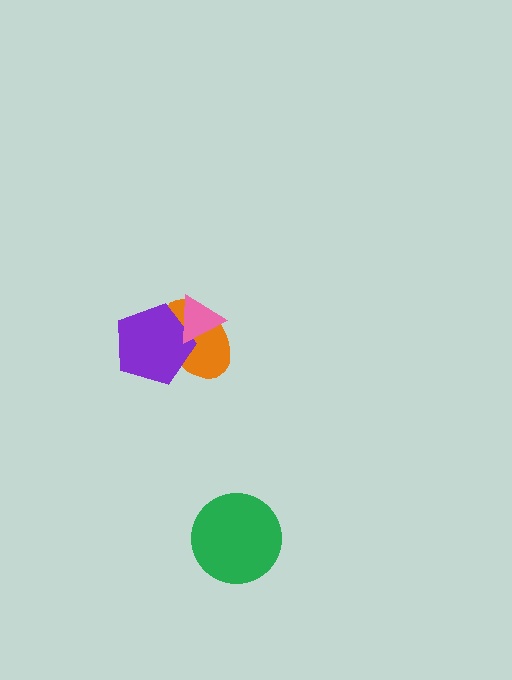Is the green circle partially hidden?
No, no other shape covers it.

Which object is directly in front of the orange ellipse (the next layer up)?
The purple pentagon is directly in front of the orange ellipse.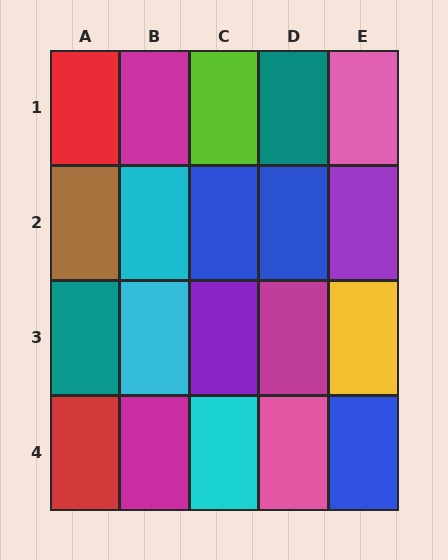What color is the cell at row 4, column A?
Red.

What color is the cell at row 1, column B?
Magenta.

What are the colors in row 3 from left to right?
Teal, cyan, purple, magenta, yellow.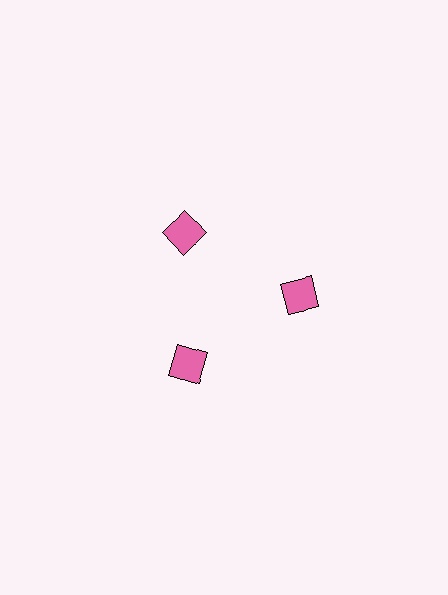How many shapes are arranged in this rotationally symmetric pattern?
There are 3 shapes, arranged in 3 groups of 1.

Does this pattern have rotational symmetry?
Yes, this pattern has 3-fold rotational symmetry. It looks the same after rotating 120 degrees around the center.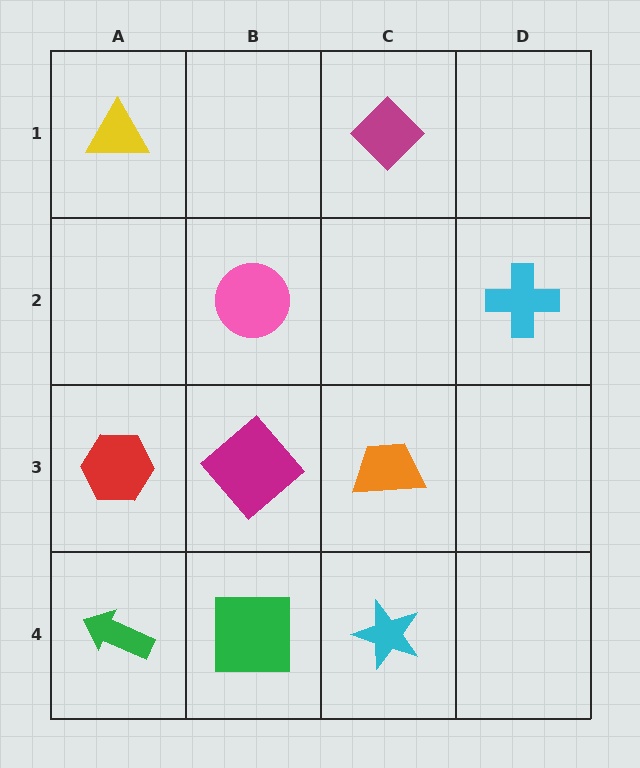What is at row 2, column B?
A pink circle.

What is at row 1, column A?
A yellow triangle.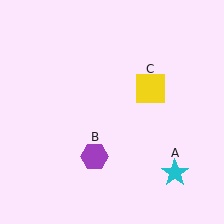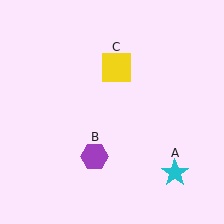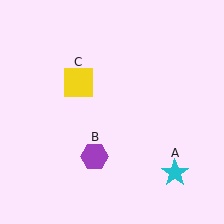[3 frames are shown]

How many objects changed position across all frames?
1 object changed position: yellow square (object C).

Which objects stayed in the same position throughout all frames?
Cyan star (object A) and purple hexagon (object B) remained stationary.